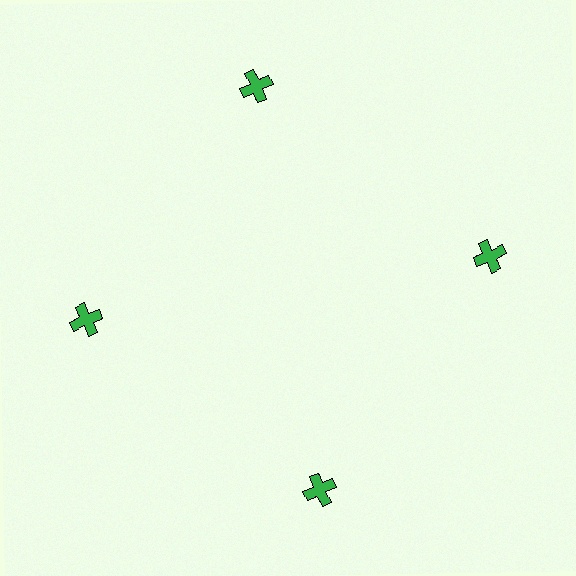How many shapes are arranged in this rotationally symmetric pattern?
There are 4 shapes, arranged in 4 groups of 1.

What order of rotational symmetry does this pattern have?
This pattern has 4-fold rotational symmetry.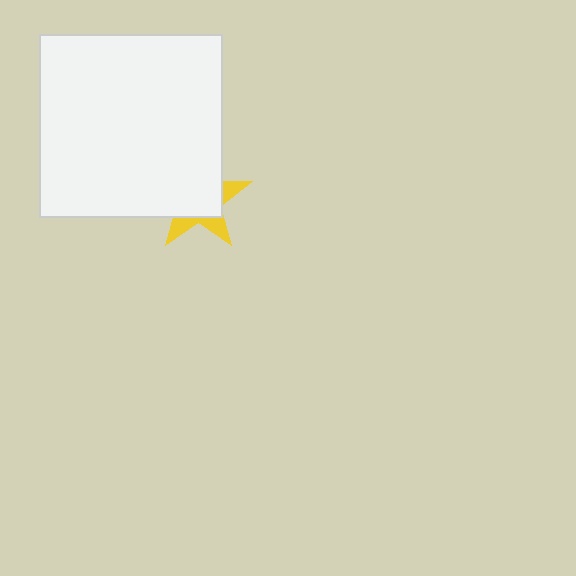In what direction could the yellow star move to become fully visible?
The yellow star could move toward the lower-right. That would shift it out from behind the white square entirely.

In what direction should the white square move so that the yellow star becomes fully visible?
The white square should move toward the upper-left. That is the shortest direction to clear the overlap and leave the yellow star fully visible.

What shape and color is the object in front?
The object in front is a white square.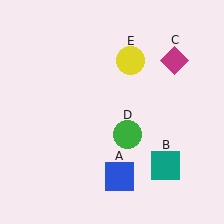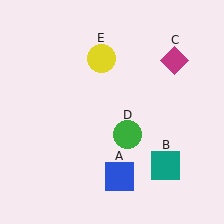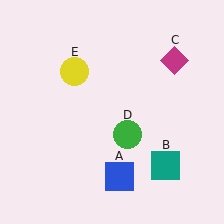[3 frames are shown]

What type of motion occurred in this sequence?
The yellow circle (object E) rotated counterclockwise around the center of the scene.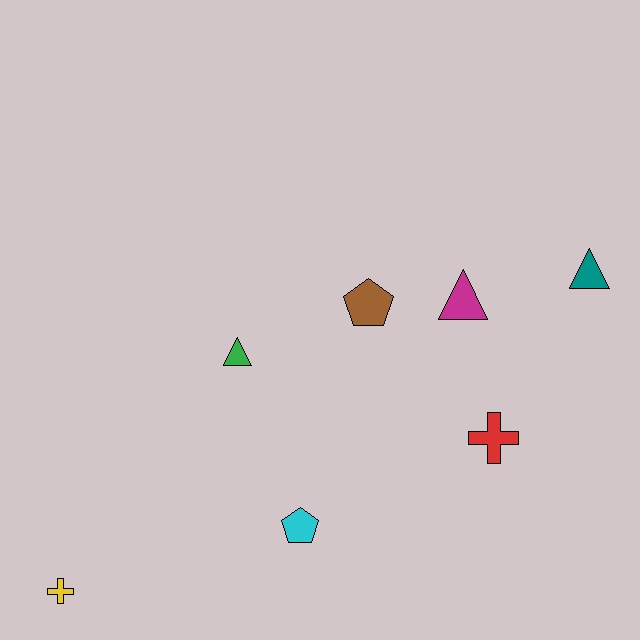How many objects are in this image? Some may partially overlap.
There are 7 objects.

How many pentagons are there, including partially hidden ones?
There are 2 pentagons.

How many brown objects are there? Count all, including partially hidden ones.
There is 1 brown object.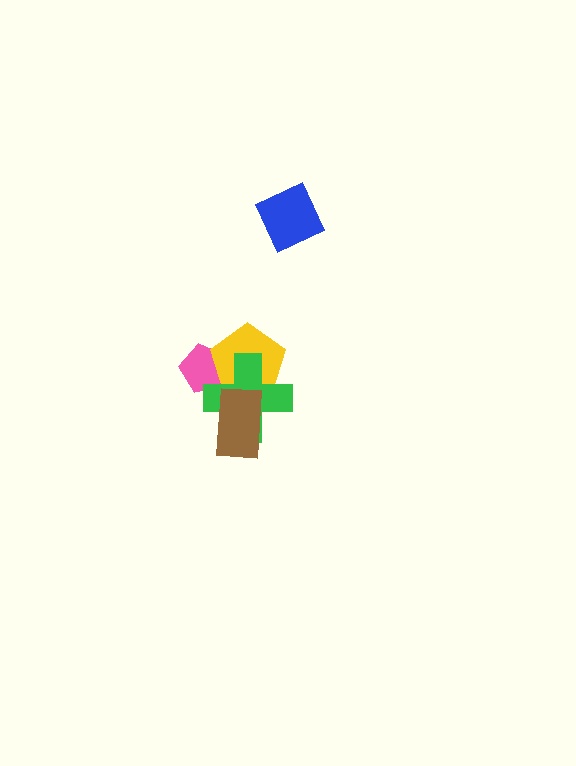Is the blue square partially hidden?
No, no other shape covers it.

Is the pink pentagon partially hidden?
Yes, it is partially covered by another shape.